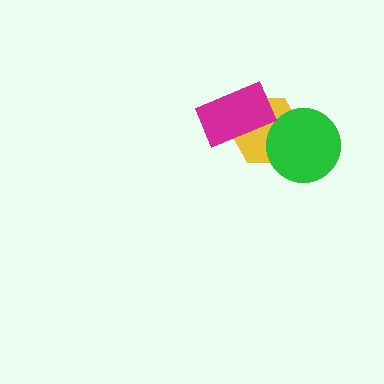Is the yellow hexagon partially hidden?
Yes, it is partially covered by another shape.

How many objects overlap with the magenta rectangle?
1 object overlaps with the magenta rectangle.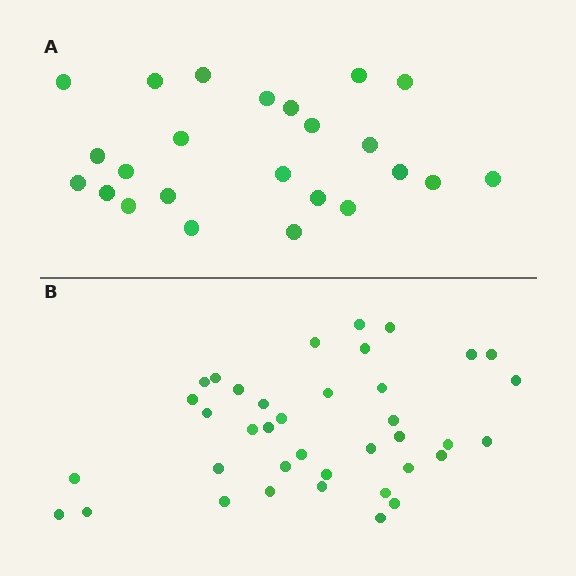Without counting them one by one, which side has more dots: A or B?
Region B (the bottom region) has more dots.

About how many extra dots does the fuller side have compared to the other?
Region B has approximately 15 more dots than region A.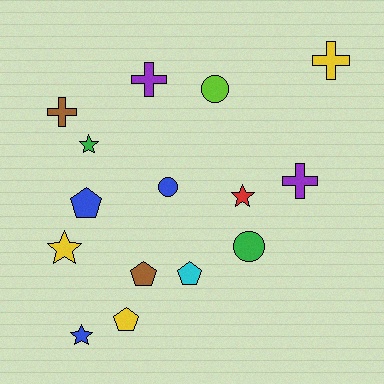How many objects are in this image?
There are 15 objects.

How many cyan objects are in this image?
There is 1 cyan object.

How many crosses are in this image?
There are 4 crosses.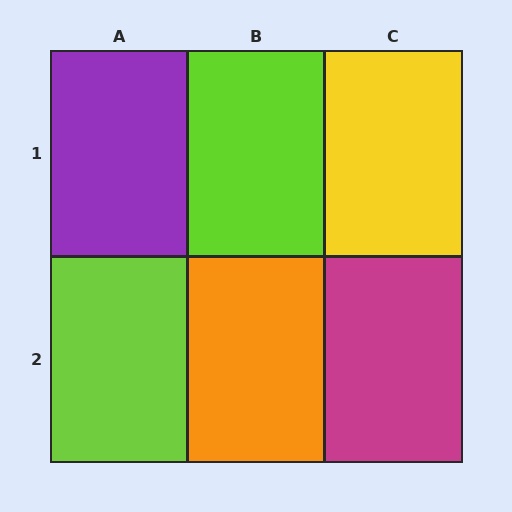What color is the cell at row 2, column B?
Orange.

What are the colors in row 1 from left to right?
Purple, lime, yellow.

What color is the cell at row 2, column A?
Lime.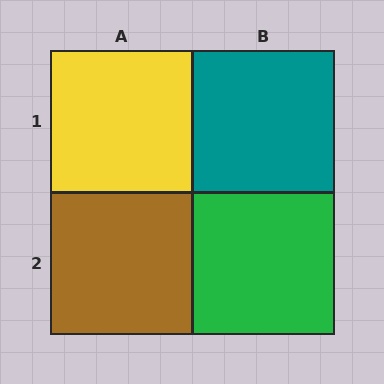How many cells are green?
1 cell is green.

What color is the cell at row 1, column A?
Yellow.